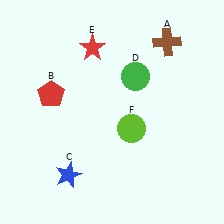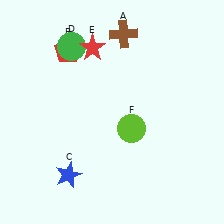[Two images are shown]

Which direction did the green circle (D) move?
The green circle (D) moved left.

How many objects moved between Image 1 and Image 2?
3 objects moved between the two images.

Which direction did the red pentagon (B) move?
The red pentagon (B) moved up.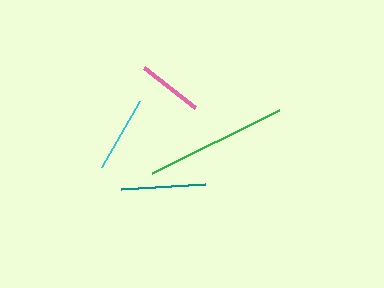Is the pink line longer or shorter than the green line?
The green line is longer than the pink line.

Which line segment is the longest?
The green line is the longest at approximately 142 pixels.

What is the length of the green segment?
The green segment is approximately 142 pixels long.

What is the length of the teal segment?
The teal segment is approximately 84 pixels long.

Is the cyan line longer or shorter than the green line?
The green line is longer than the cyan line.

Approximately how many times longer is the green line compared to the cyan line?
The green line is approximately 1.9 times the length of the cyan line.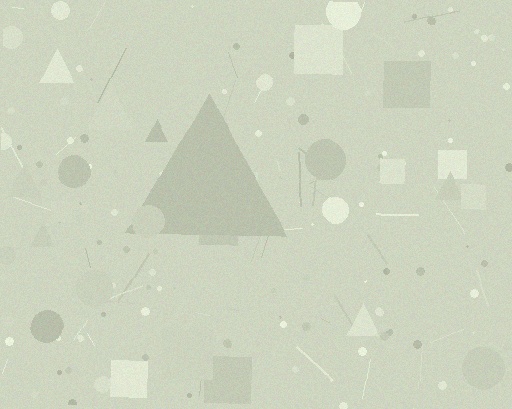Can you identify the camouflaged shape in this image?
The camouflaged shape is a triangle.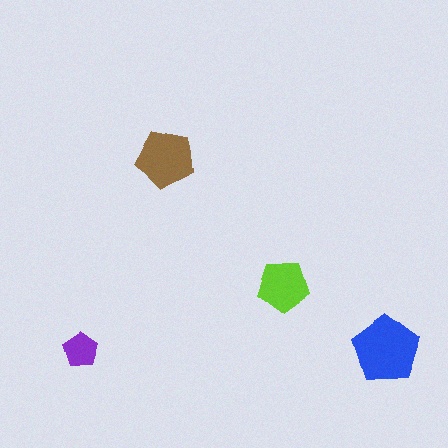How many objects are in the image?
There are 4 objects in the image.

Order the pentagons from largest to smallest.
the blue one, the brown one, the lime one, the purple one.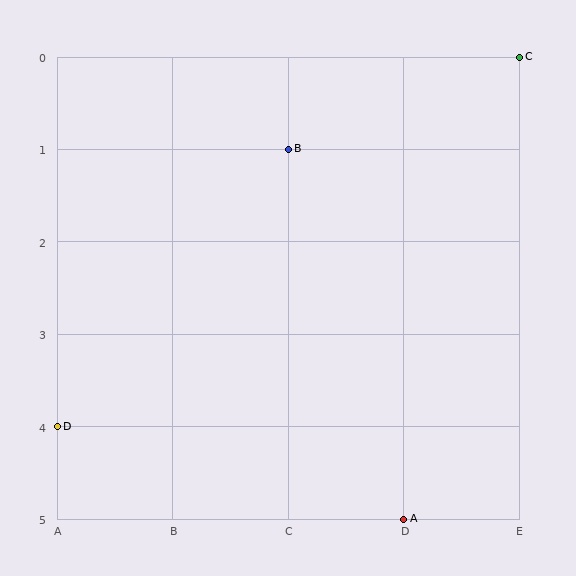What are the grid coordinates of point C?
Point C is at grid coordinates (E, 0).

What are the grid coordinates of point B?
Point B is at grid coordinates (C, 1).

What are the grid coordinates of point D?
Point D is at grid coordinates (A, 4).